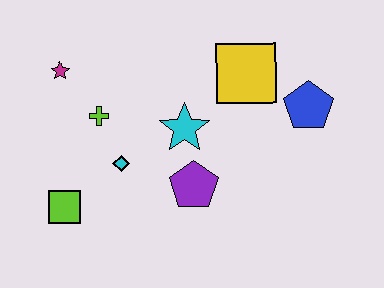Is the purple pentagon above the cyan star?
No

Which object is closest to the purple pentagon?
The cyan star is closest to the purple pentagon.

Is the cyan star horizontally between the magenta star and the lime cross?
No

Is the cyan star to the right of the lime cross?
Yes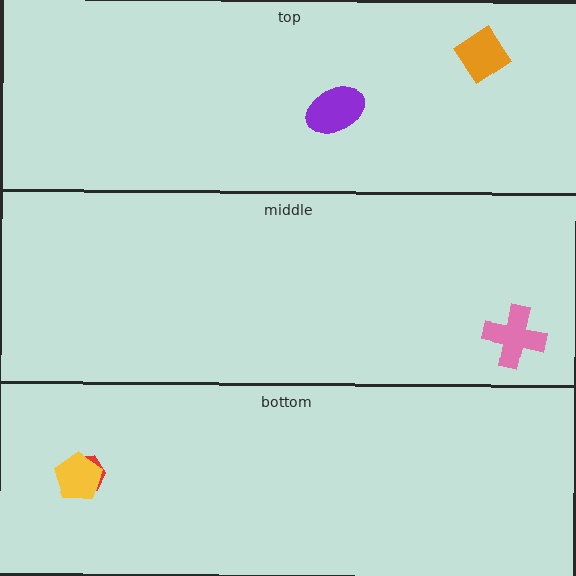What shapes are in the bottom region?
The red hexagon, the yellow pentagon.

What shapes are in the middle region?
The pink cross.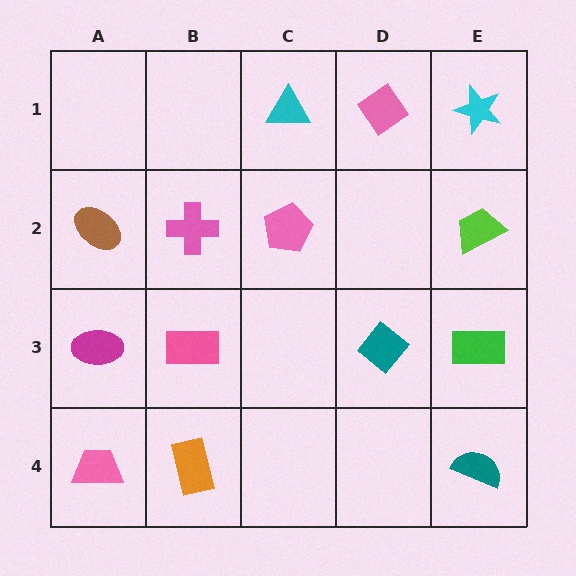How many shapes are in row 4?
3 shapes.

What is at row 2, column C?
A pink pentagon.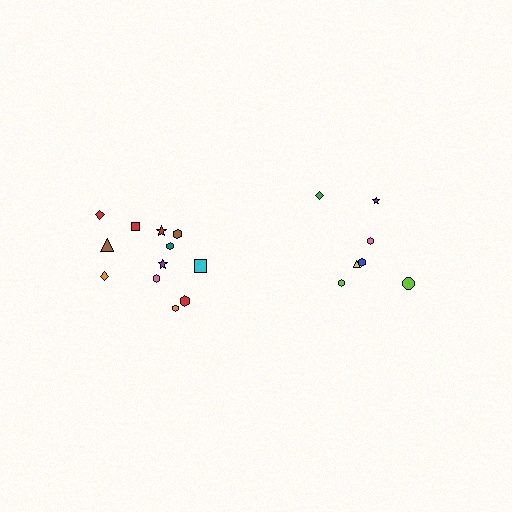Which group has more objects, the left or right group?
The left group.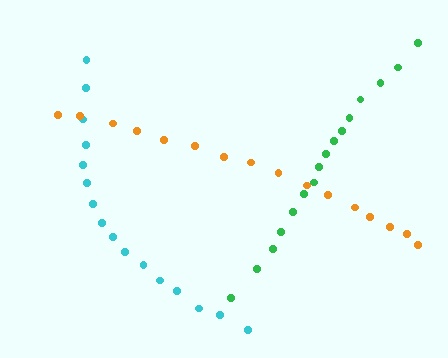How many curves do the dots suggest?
There are 3 distinct paths.